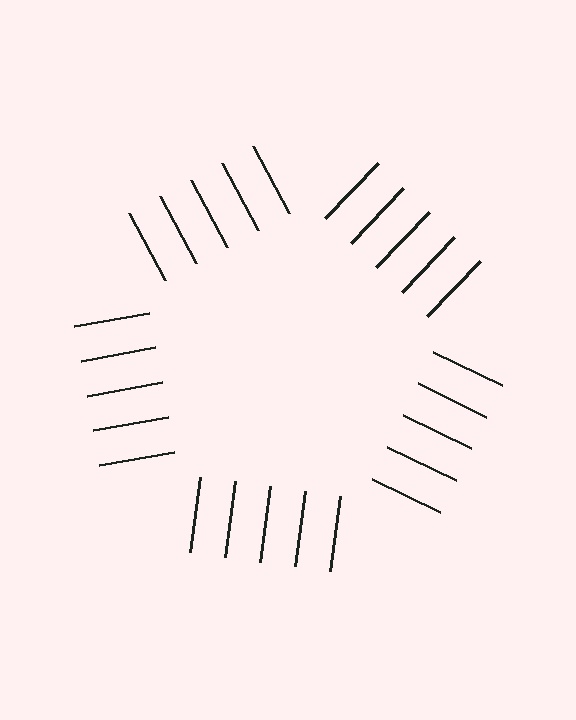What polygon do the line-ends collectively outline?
An illusory pentagon — the line segments terminate on its edges but no continuous stroke is drawn.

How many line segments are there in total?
25 — 5 along each of the 5 edges.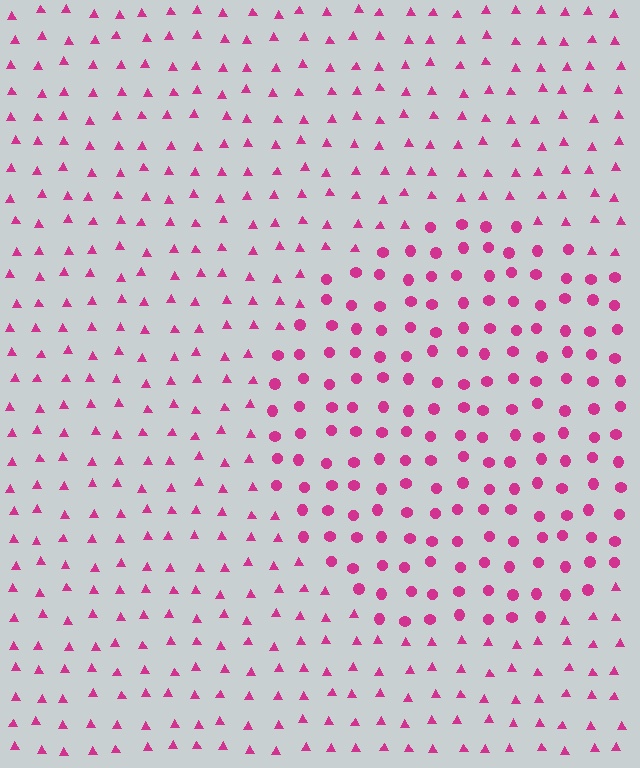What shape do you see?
I see a circle.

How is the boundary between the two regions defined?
The boundary is defined by a change in element shape: circles inside vs. triangles outside. All elements share the same color and spacing.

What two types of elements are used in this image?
The image uses circles inside the circle region and triangles outside it.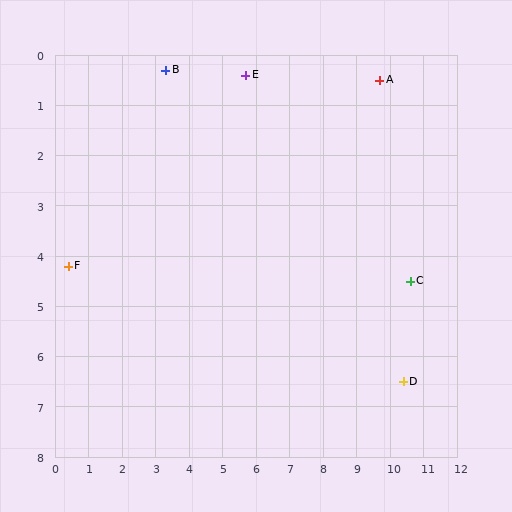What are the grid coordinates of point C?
Point C is at approximately (10.6, 4.5).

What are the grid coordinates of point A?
Point A is at approximately (9.7, 0.5).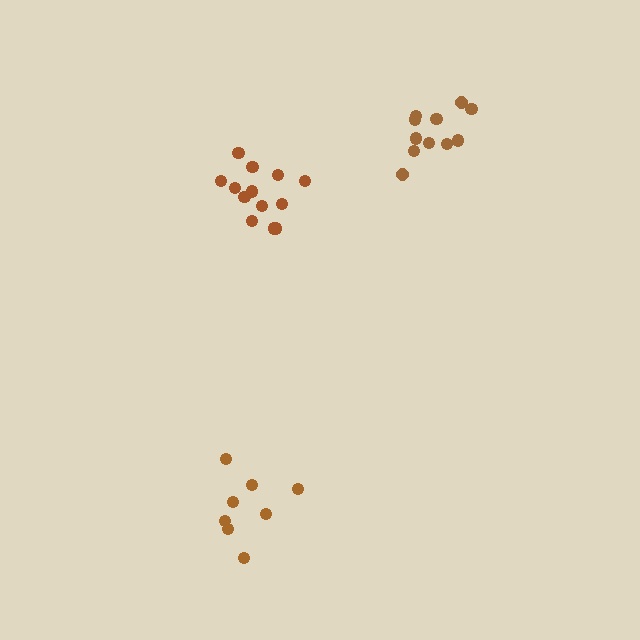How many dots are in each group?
Group 1: 13 dots, Group 2: 8 dots, Group 3: 11 dots (32 total).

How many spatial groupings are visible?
There are 3 spatial groupings.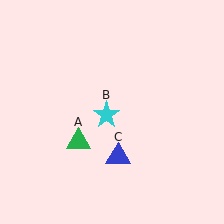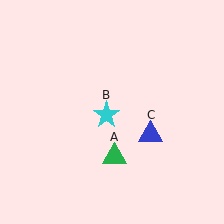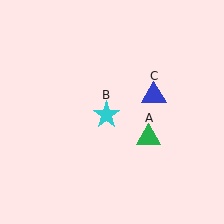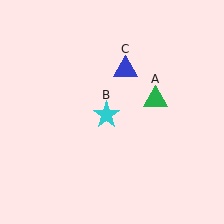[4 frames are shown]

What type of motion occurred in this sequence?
The green triangle (object A), blue triangle (object C) rotated counterclockwise around the center of the scene.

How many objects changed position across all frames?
2 objects changed position: green triangle (object A), blue triangle (object C).